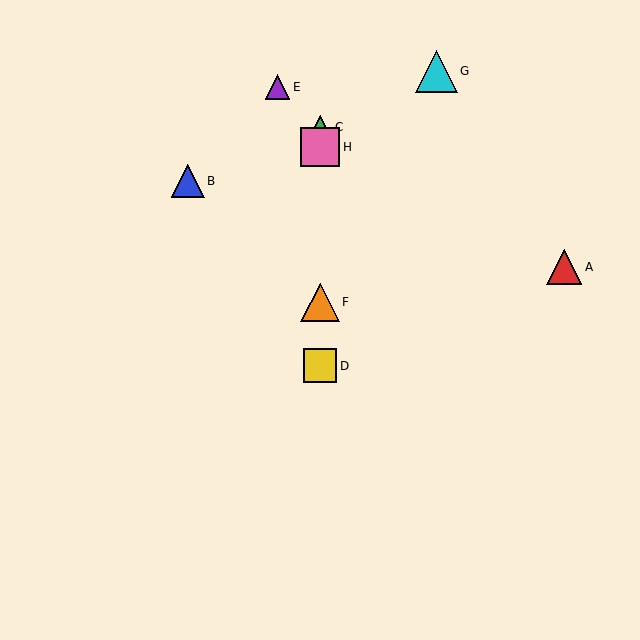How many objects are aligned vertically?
4 objects (C, D, F, H) are aligned vertically.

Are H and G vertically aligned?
No, H is at x≈320 and G is at x≈437.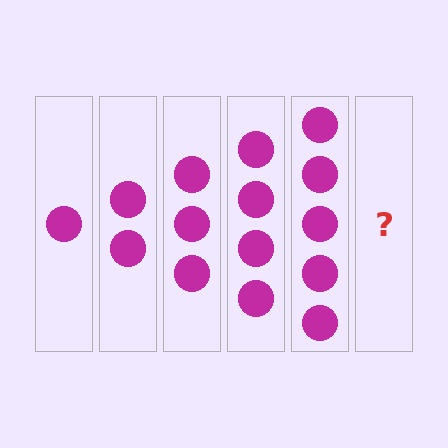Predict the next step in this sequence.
The next step is 6 circles.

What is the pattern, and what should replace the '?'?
The pattern is that each step adds one more circle. The '?' should be 6 circles.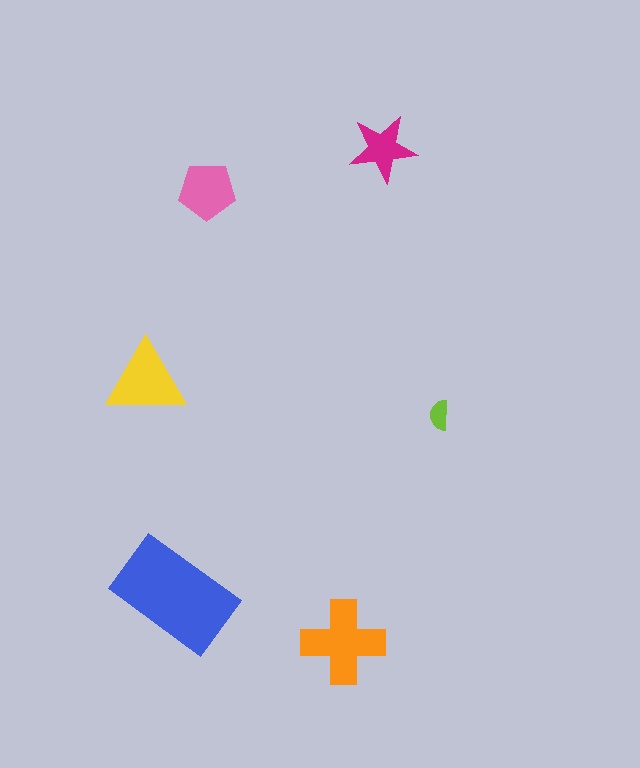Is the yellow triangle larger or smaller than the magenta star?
Larger.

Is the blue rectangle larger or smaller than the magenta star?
Larger.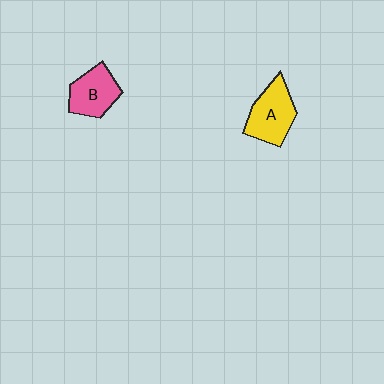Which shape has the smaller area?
Shape B (pink).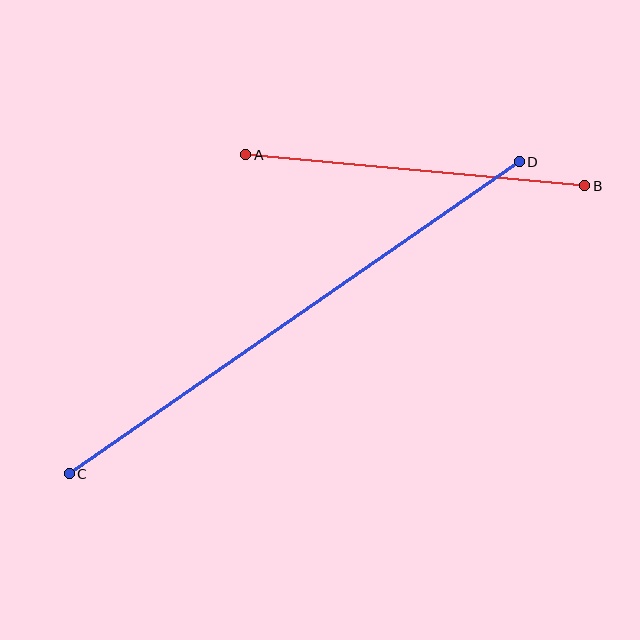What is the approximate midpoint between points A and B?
The midpoint is at approximately (415, 170) pixels.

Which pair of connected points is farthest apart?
Points C and D are farthest apart.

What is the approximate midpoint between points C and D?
The midpoint is at approximately (294, 318) pixels.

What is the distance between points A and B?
The distance is approximately 340 pixels.